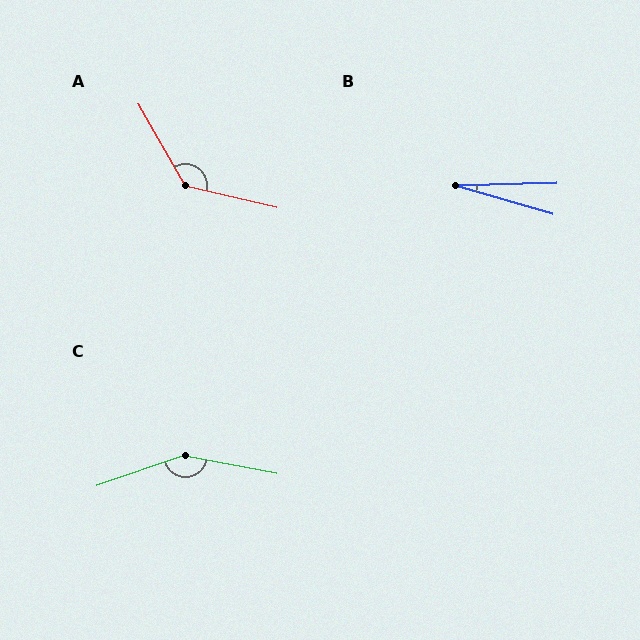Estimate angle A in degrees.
Approximately 133 degrees.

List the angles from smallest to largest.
B (18°), A (133°), C (150°).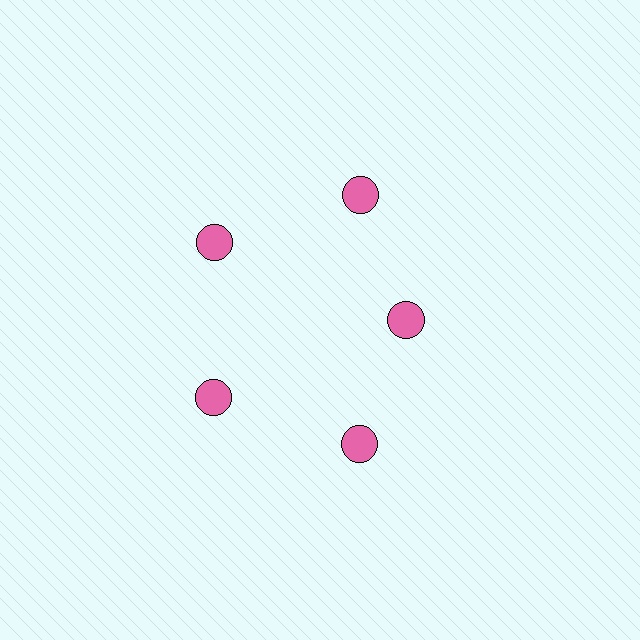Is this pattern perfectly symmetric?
No. The 5 pink circles are arranged in a ring, but one element near the 3 o'clock position is pulled inward toward the center, breaking the 5-fold rotational symmetry.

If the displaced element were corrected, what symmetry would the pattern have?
It would have 5-fold rotational symmetry — the pattern would map onto itself every 72 degrees.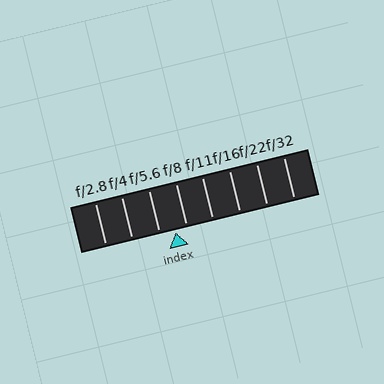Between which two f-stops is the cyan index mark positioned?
The index mark is between f/5.6 and f/8.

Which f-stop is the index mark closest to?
The index mark is closest to f/8.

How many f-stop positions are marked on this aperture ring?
There are 8 f-stop positions marked.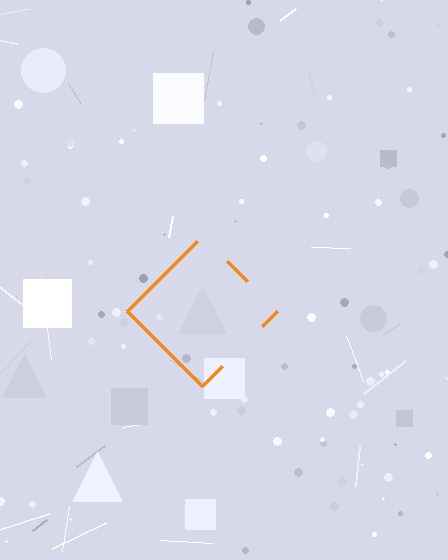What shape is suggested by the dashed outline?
The dashed outline suggests a diamond.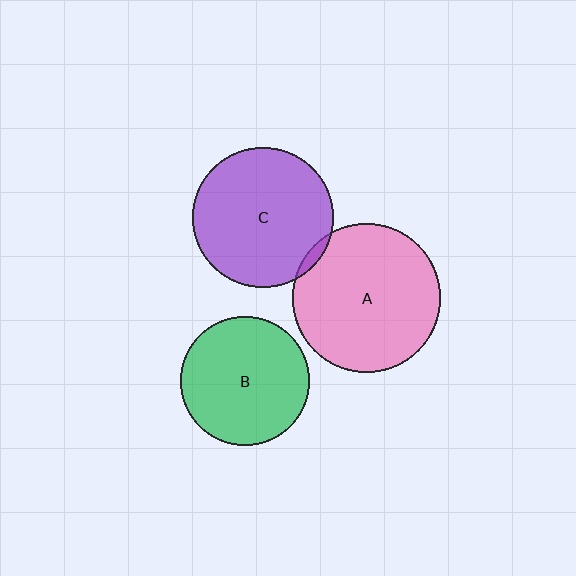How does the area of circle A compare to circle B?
Approximately 1.3 times.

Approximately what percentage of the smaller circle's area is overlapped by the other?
Approximately 5%.